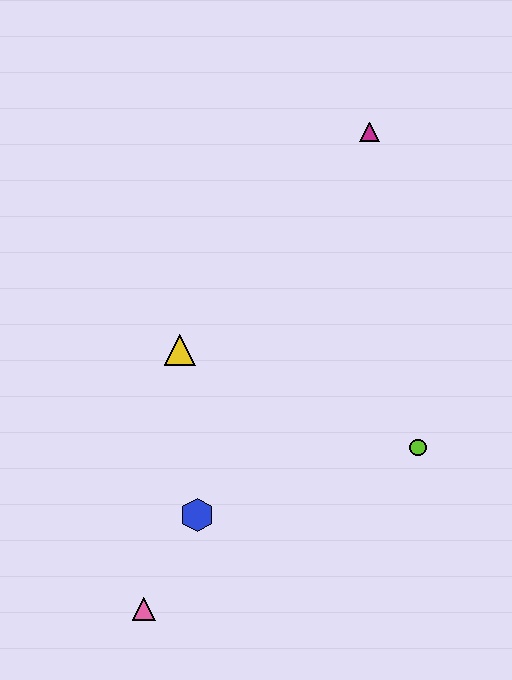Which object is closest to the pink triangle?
The blue hexagon is closest to the pink triangle.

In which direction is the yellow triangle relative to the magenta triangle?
The yellow triangle is below the magenta triangle.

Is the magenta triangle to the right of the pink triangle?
Yes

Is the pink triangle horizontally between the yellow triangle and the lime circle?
No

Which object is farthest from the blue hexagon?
The magenta triangle is farthest from the blue hexagon.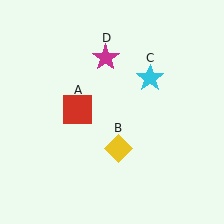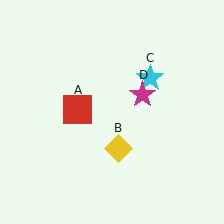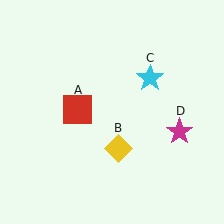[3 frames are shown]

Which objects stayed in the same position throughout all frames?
Red square (object A) and yellow diamond (object B) and cyan star (object C) remained stationary.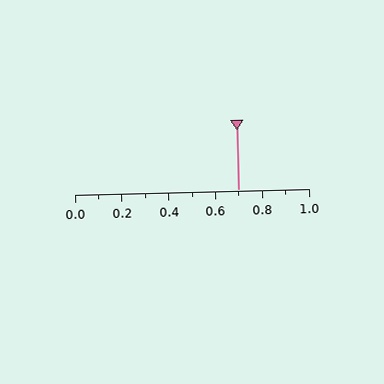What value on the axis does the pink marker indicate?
The marker indicates approximately 0.7.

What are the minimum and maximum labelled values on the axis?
The axis runs from 0.0 to 1.0.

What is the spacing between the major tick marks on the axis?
The major ticks are spaced 0.2 apart.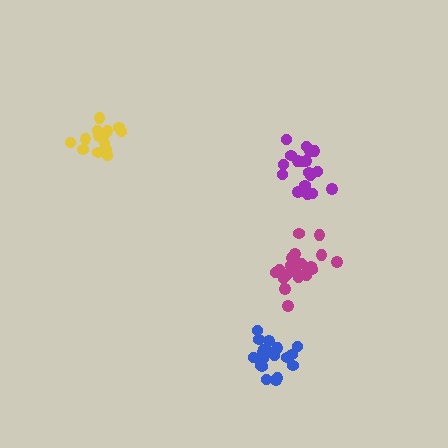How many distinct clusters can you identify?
There are 4 distinct clusters.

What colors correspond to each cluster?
The clusters are colored: purple, magenta, yellow, blue.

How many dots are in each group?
Group 1: 18 dots, Group 2: 21 dots, Group 3: 15 dots, Group 4: 21 dots (75 total).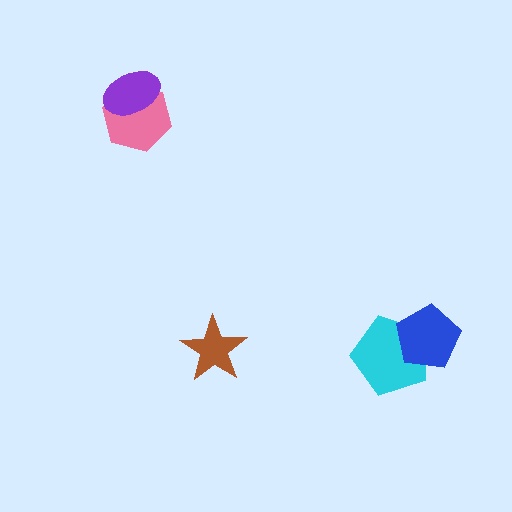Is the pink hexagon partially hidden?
Yes, it is partially covered by another shape.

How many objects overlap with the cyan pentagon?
1 object overlaps with the cyan pentagon.